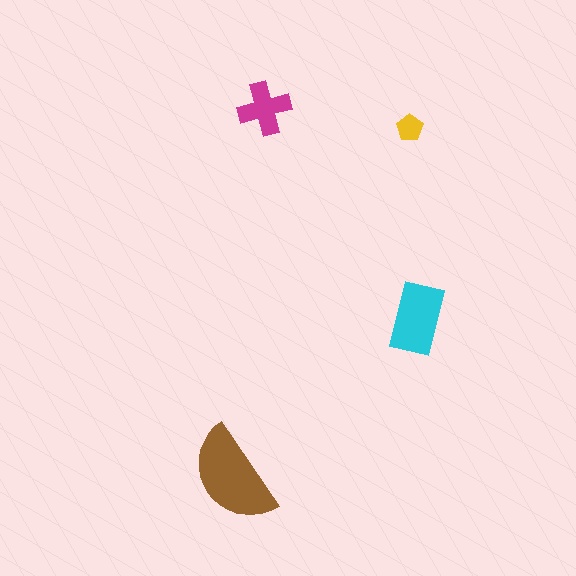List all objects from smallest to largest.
The yellow pentagon, the magenta cross, the cyan rectangle, the brown semicircle.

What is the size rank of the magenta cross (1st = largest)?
3rd.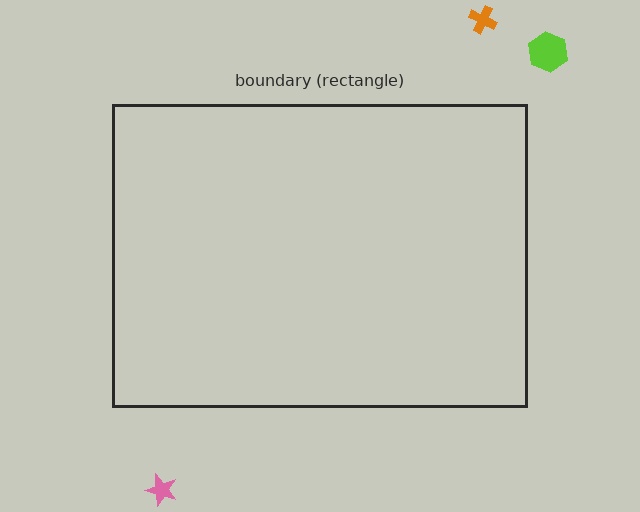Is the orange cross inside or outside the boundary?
Outside.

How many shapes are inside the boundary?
0 inside, 3 outside.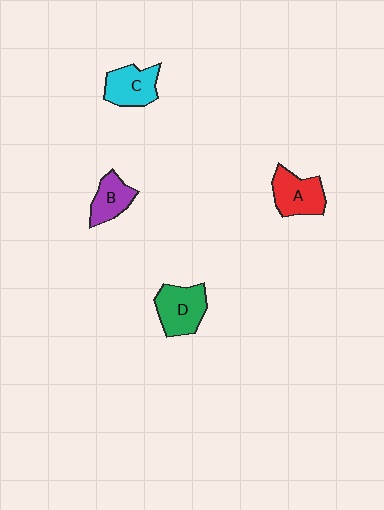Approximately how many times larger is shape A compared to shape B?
Approximately 1.3 times.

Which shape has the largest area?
Shape D (green).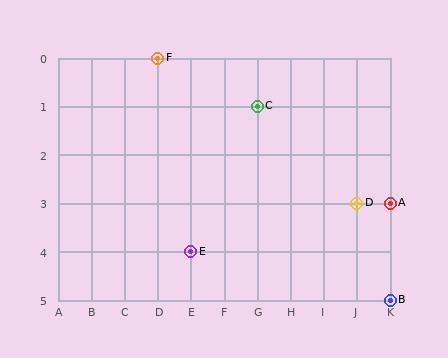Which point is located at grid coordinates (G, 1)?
Point C is at (G, 1).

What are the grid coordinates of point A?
Point A is at grid coordinates (K, 3).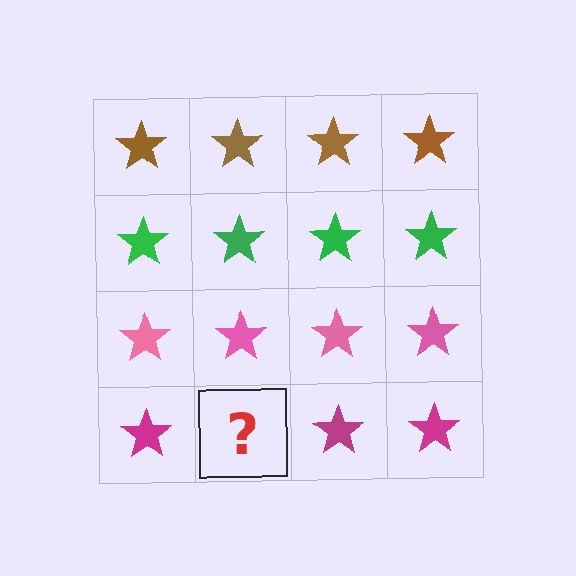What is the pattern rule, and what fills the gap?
The rule is that each row has a consistent color. The gap should be filled with a magenta star.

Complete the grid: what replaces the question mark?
The question mark should be replaced with a magenta star.